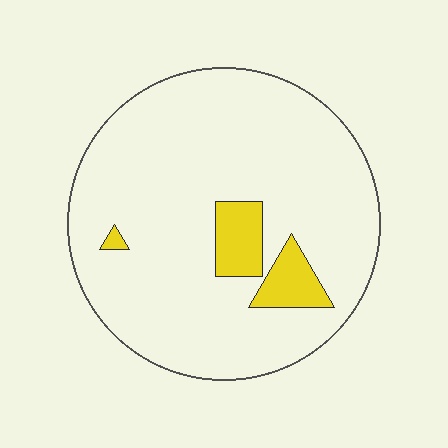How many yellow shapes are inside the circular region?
3.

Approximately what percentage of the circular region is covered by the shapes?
Approximately 10%.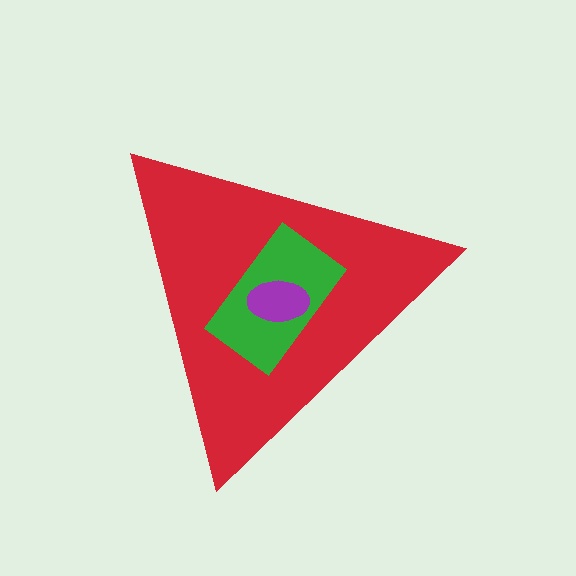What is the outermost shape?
The red triangle.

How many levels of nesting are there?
3.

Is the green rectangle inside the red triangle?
Yes.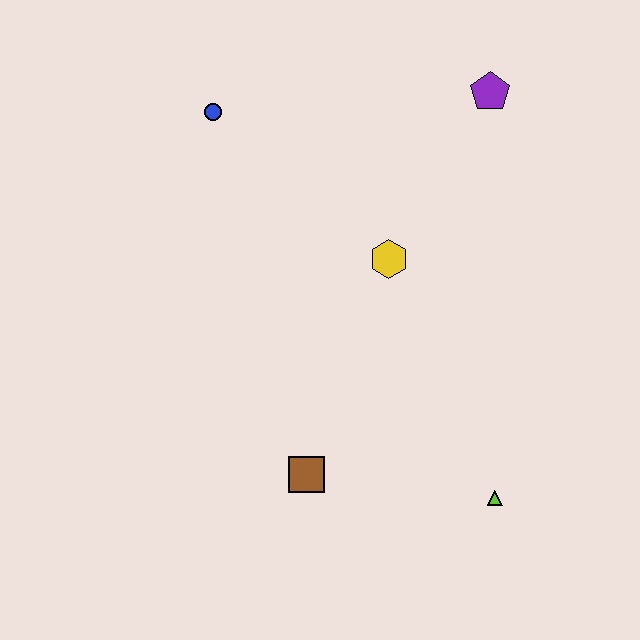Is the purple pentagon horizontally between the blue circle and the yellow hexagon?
No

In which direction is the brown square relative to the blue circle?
The brown square is below the blue circle.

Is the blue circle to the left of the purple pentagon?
Yes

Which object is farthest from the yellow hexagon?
The lime triangle is farthest from the yellow hexagon.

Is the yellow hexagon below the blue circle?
Yes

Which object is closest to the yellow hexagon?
The purple pentagon is closest to the yellow hexagon.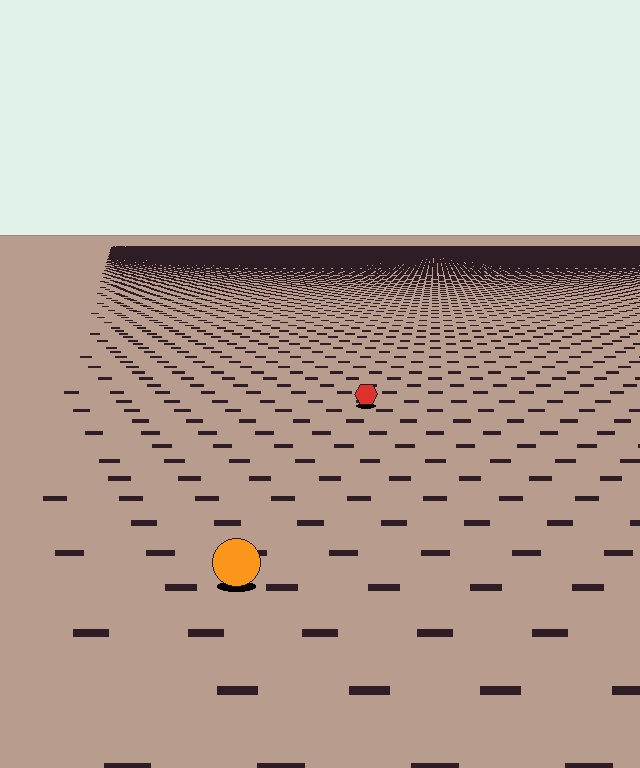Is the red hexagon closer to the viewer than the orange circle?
No. The orange circle is closer — you can tell from the texture gradient: the ground texture is coarser near it.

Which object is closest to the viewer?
The orange circle is closest. The texture marks near it are larger and more spread out.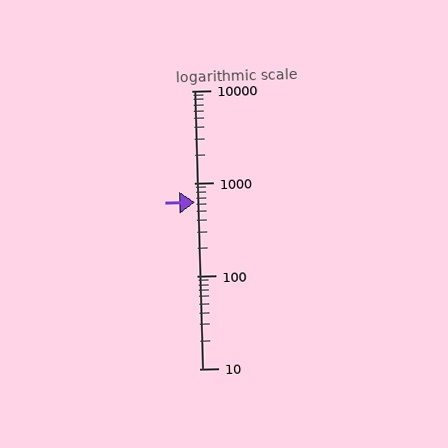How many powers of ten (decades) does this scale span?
The scale spans 3 decades, from 10 to 10000.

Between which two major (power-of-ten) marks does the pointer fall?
The pointer is between 100 and 1000.